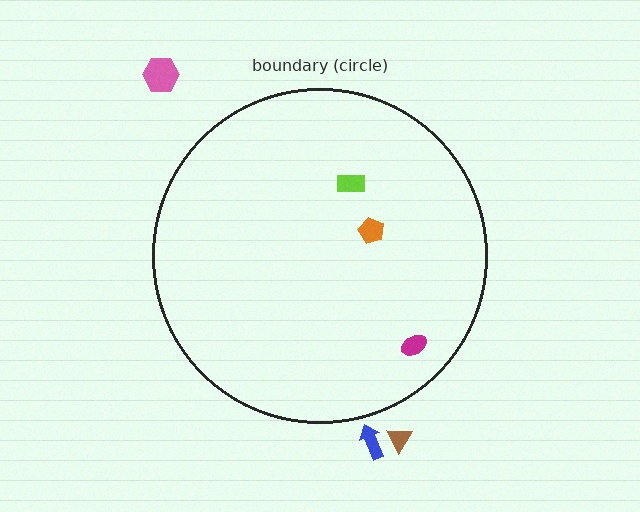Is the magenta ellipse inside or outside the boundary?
Inside.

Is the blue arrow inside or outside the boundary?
Outside.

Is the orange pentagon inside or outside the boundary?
Inside.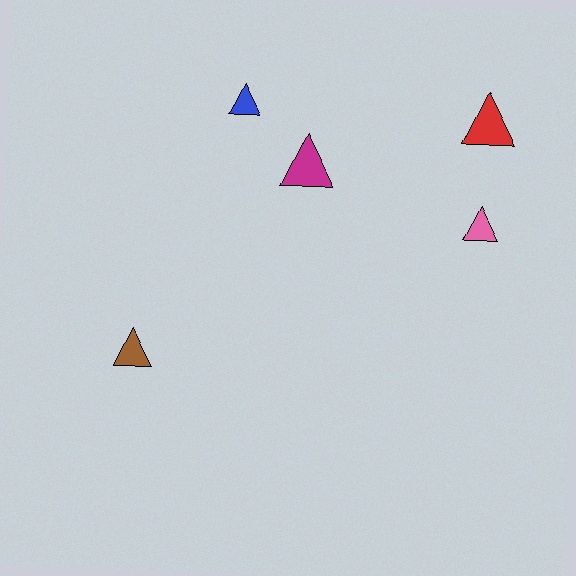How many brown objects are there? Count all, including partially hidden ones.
There is 1 brown object.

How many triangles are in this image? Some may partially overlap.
There are 5 triangles.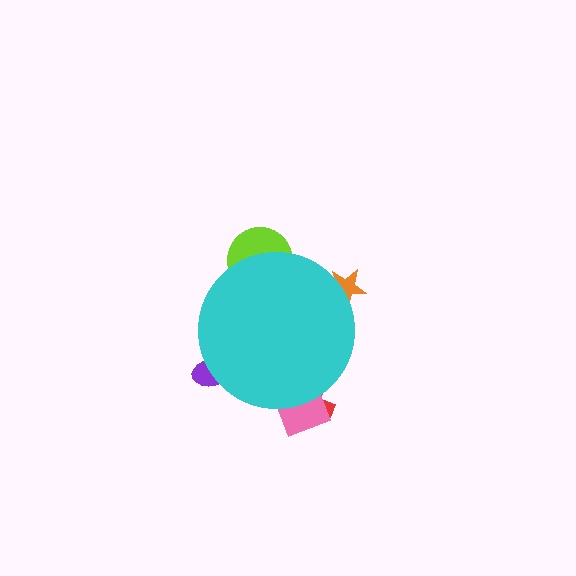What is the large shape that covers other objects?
A cyan circle.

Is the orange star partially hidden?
Yes, the orange star is partially hidden behind the cyan circle.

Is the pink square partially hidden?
Yes, the pink square is partially hidden behind the cyan circle.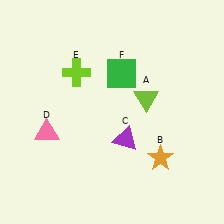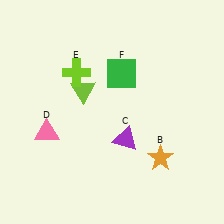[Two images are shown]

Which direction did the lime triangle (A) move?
The lime triangle (A) moved left.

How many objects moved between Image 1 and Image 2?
1 object moved between the two images.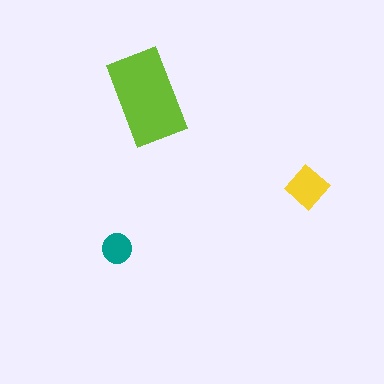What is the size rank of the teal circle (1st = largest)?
3rd.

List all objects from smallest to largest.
The teal circle, the yellow diamond, the lime rectangle.